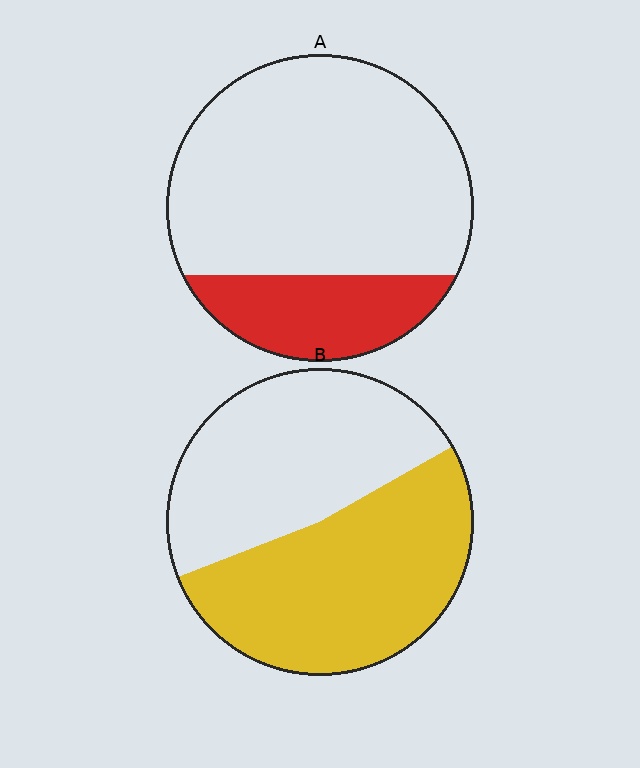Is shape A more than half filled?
No.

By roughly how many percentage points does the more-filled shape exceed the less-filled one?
By roughly 30 percentage points (B over A).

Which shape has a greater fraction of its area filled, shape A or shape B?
Shape B.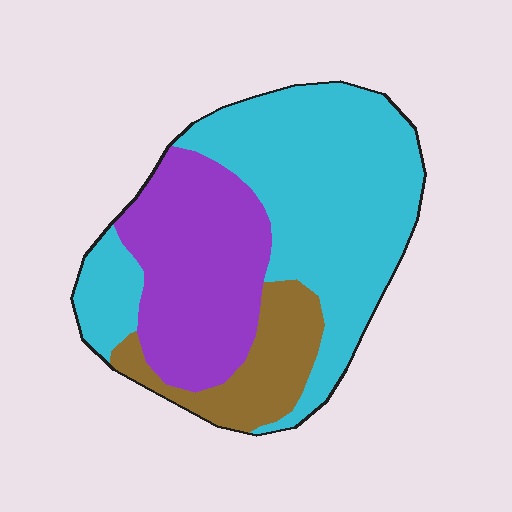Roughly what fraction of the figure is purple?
Purple takes up about one third (1/3) of the figure.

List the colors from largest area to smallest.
From largest to smallest: cyan, purple, brown.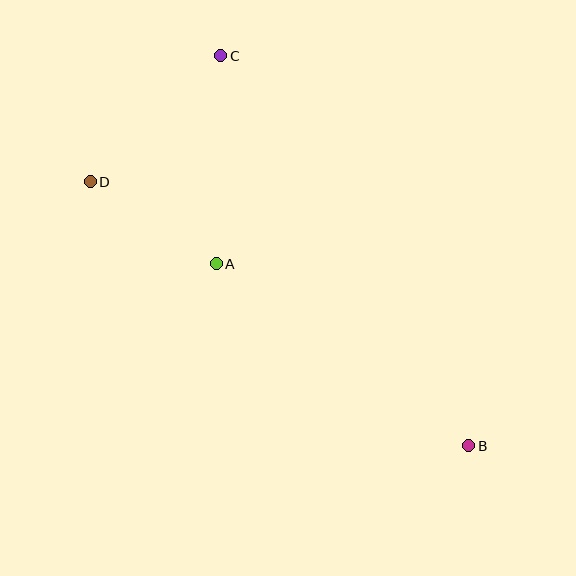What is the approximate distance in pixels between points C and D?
The distance between C and D is approximately 181 pixels.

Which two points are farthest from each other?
Points B and C are farthest from each other.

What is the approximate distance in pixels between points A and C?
The distance between A and C is approximately 208 pixels.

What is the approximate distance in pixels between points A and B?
The distance between A and B is approximately 311 pixels.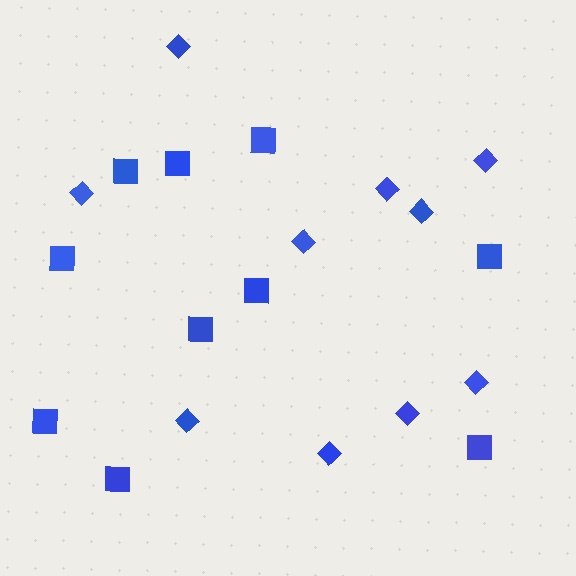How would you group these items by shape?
There are 2 groups: one group of diamonds (10) and one group of squares (10).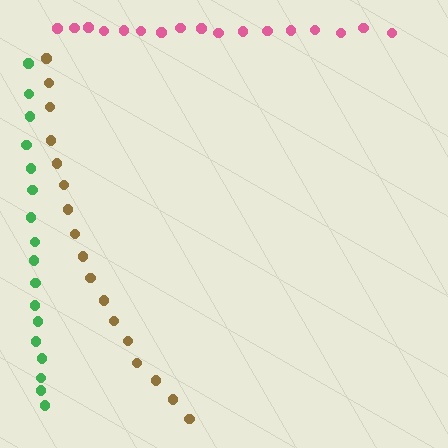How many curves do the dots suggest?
There are 3 distinct paths.